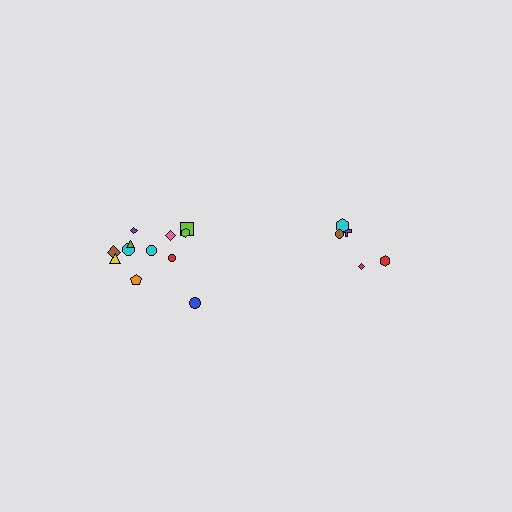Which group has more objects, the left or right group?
The left group.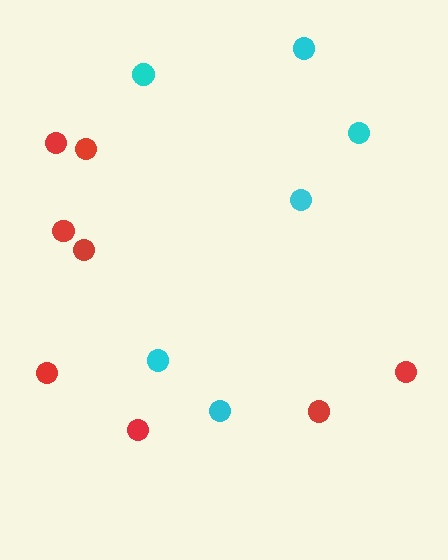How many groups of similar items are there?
There are 2 groups: one group of cyan circles (6) and one group of red circles (8).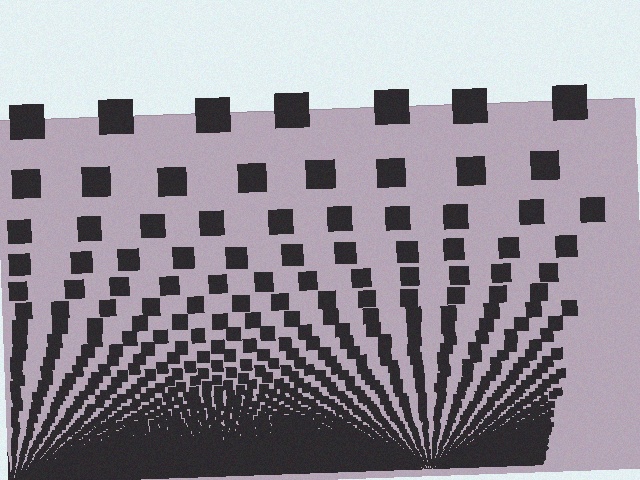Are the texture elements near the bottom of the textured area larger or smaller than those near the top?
Smaller. The gradient is inverted — elements near the bottom are smaller and denser.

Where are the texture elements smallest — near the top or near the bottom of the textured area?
Near the bottom.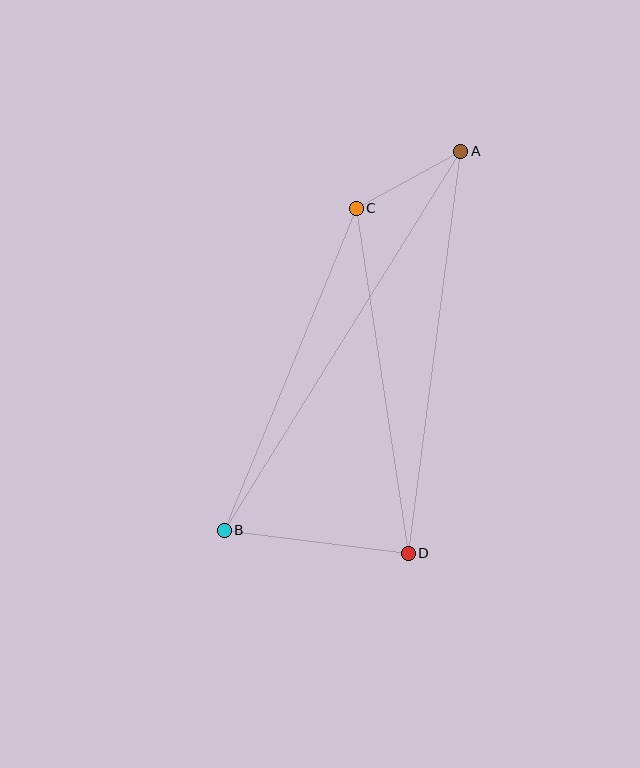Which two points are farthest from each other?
Points A and B are farthest from each other.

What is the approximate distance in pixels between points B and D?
The distance between B and D is approximately 185 pixels.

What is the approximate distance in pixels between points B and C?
The distance between B and C is approximately 348 pixels.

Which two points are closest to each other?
Points A and C are closest to each other.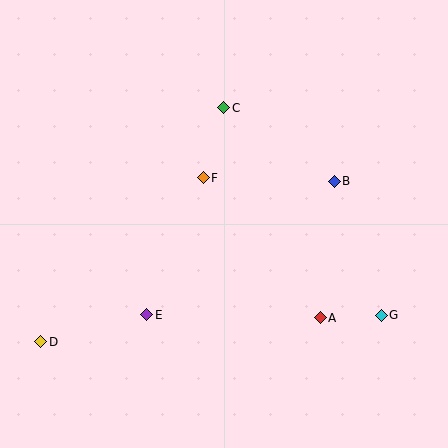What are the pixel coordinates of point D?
Point D is at (41, 342).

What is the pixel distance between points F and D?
The distance between F and D is 231 pixels.